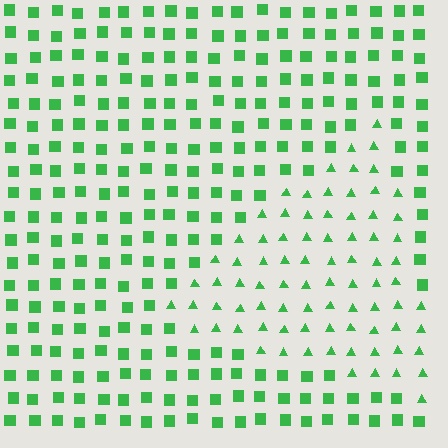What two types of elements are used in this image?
The image uses triangles inside the triangle region and squares outside it.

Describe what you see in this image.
The image is filled with small green elements arranged in a uniform grid. A triangle-shaped region contains triangles, while the surrounding area contains squares. The boundary is defined purely by the change in element shape.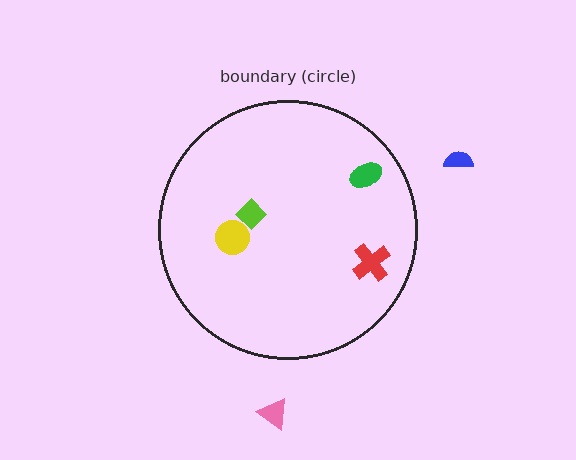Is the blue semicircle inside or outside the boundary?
Outside.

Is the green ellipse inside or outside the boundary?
Inside.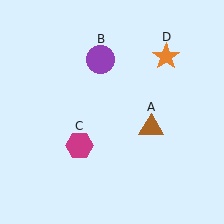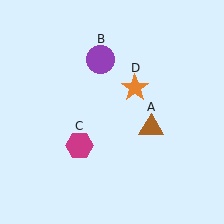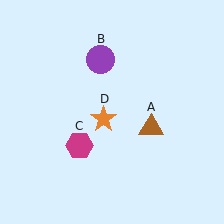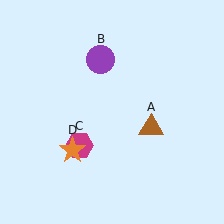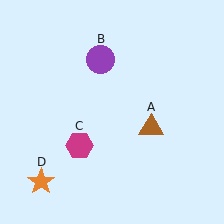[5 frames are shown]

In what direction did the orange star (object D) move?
The orange star (object D) moved down and to the left.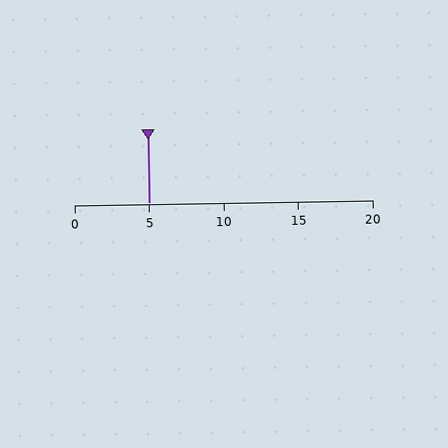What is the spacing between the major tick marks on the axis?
The major ticks are spaced 5 apart.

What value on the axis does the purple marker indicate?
The marker indicates approximately 5.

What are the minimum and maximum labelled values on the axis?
The axis runs from 0 to 20.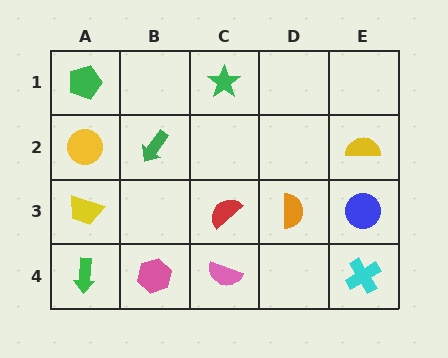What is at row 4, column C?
A pink semicircle.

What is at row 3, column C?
A red semicircle.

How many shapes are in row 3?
4 shapes.